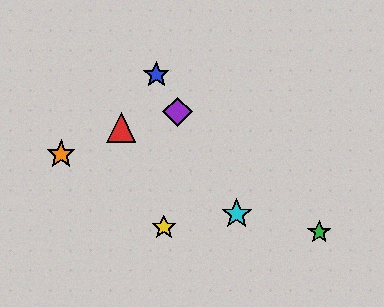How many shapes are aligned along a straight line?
3 shapes (the blue star, the purple diamond, the cyan star) are aligned along a straight line.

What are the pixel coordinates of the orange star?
The orange star is at (61, 154).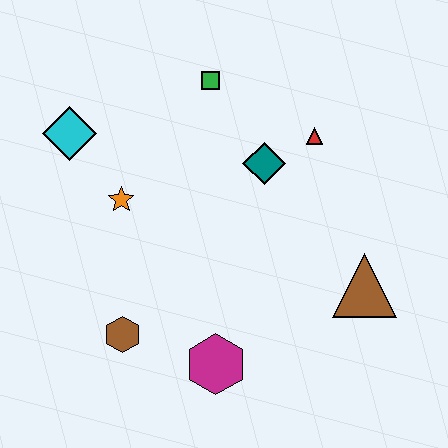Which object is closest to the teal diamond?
The red triangle is closest to the teal diamond.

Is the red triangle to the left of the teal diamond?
No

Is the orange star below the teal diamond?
Yes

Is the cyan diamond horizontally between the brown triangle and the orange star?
No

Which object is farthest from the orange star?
The brown triangle is farthest from the orange star.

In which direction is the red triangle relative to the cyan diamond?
The red triangle is to the right of the cyan diamond.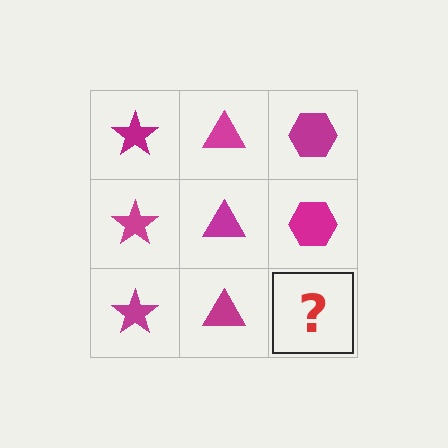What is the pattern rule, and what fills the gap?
The rule is that each column has a consistent shape. The gap should be filled with a magenta hexagon.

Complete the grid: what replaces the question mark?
The question mark should be replaced with a magenta hexagon.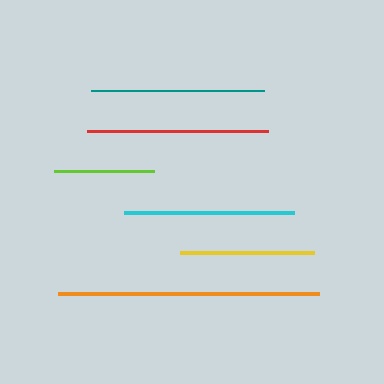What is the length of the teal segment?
The teal segment is approximately 173 pixels long.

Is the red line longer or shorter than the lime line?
The red line is longer than the lime line.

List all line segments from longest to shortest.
From longest to shortest: orange, red, teal, cyan, yellow, lime.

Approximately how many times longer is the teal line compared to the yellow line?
The teal line is approximately 1.3 times the length of the yellow line.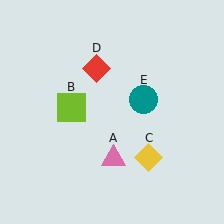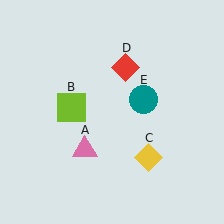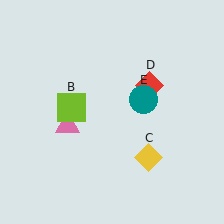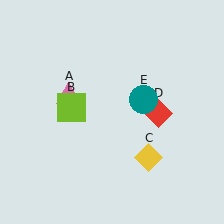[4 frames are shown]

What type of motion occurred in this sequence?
The pink triangle (object A), red diamond (object D) rotated clockwise around the center of the scene.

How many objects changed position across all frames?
2 objects changed position: pink triangle (object A), red diamond (object D).